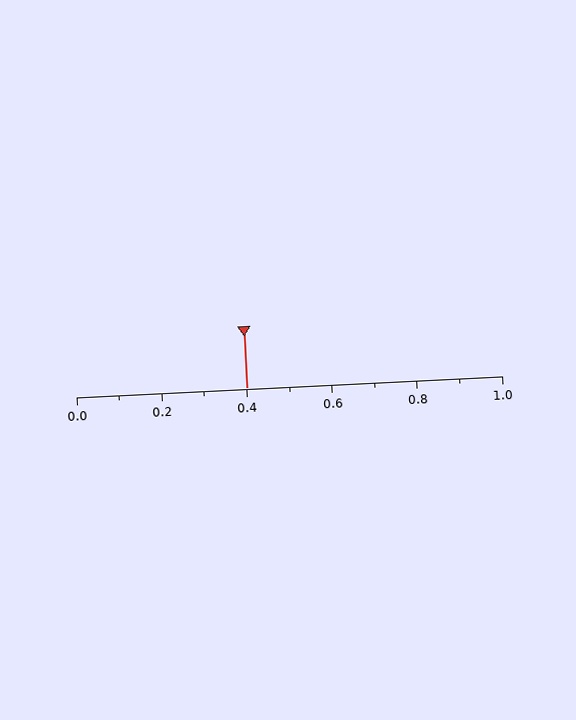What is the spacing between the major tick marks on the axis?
The major ticks are spaced 0.2 apart.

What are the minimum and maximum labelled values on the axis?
The axis runs from 0.0 to 1.0.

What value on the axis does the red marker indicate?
The marker indicates approximately 0.4.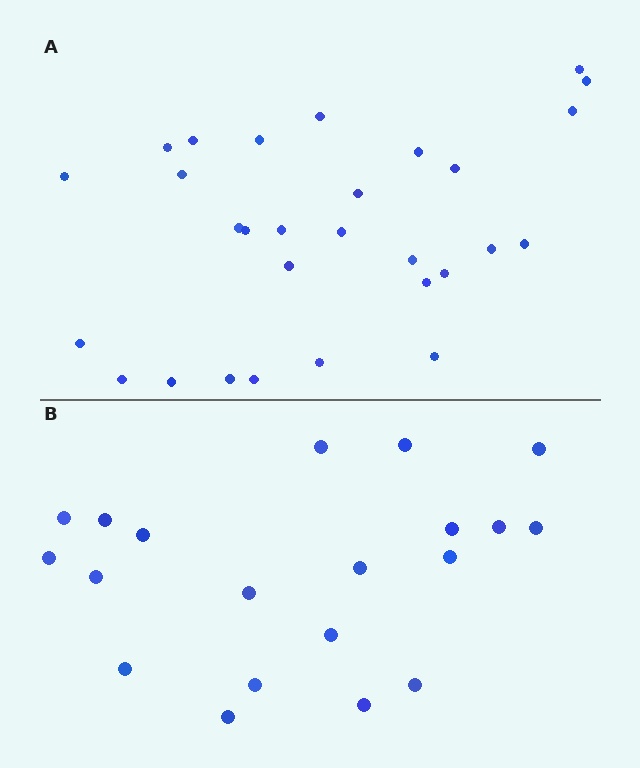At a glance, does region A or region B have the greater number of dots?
Region A (the top region) has more dots.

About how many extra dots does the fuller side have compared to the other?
Region A has roughly 8 or so more dots than region B.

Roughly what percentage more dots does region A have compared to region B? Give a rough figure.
About 45% more.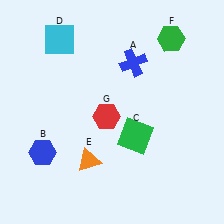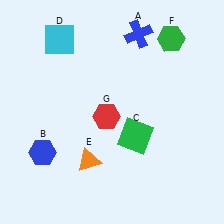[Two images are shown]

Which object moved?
The blue cross (A) moved up.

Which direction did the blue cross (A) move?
The blue cross (A) moved up.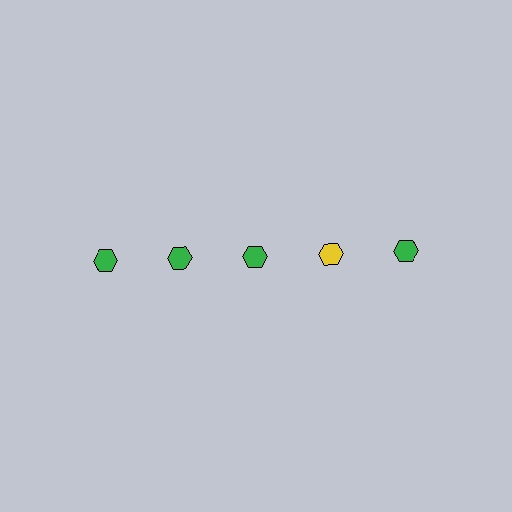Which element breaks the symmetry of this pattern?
The yellow hexagon in the top row, second from right column breaks the symmetry. All other shapes are green hexagons.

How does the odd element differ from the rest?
It has a different color: yellow instead of green.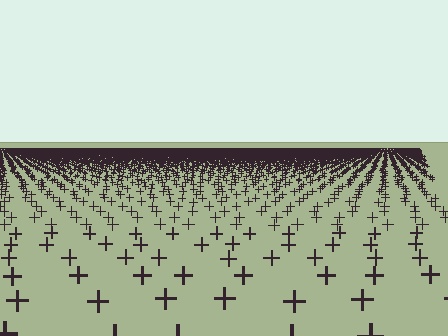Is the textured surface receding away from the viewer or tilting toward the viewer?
The surface is receding away from the viewer. Texture elements get smaller and denser toward the top.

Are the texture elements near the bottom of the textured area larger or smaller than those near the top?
Larger. Near the bottom, elements are closer to the viewer and appear at a bigger on-screen size.